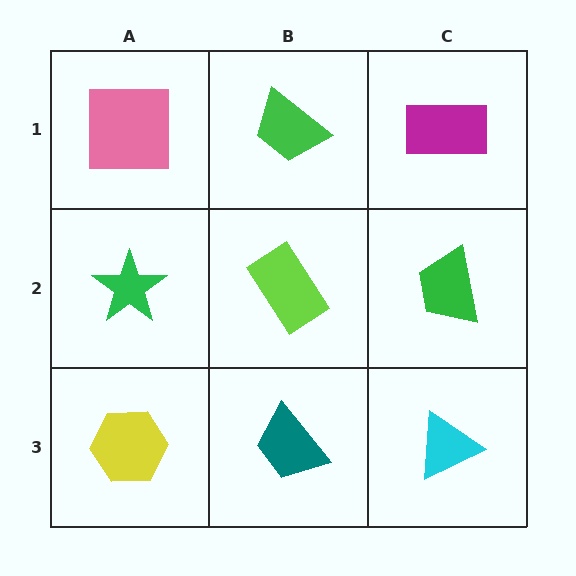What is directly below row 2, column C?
A cyan triangle.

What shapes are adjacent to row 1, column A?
A green star (row 2, column A), a green trapezoid (row 1, column B).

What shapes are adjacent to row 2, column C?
A magenta rectangle (row 1, column C), a cyan triangle (row 3, column C), a lime rectangle (row 2, column B).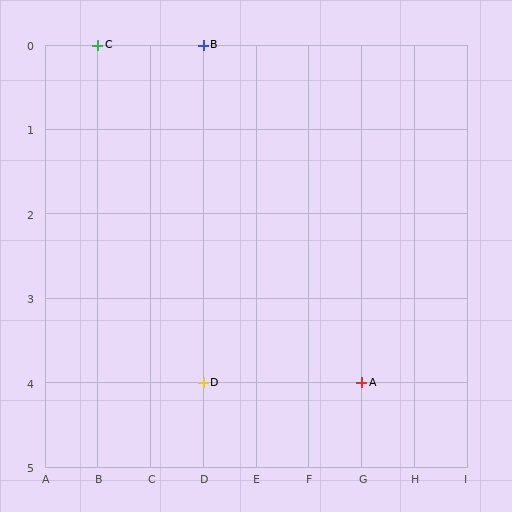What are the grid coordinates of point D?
Point D is at grid coordinates (D, 4).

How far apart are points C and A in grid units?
Points C and A are 5 columns and 4 rows apart (about 6.4 grid units diagonally).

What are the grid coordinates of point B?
Point B is at grid coordinates (D, 0).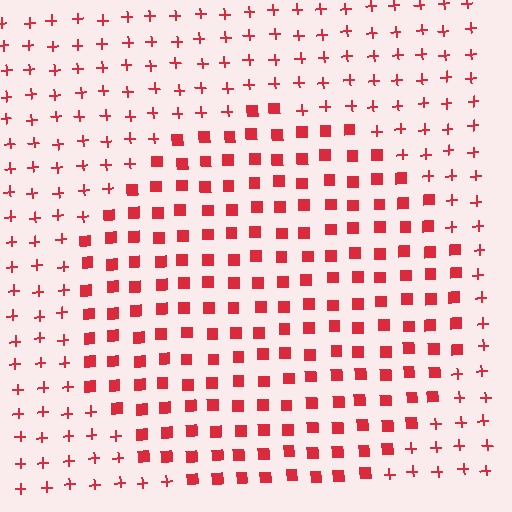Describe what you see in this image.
The image is filled with small red elements arranged in a uniform grid. A circle-shaped region contains squares, while the surrounding area contains plus signs. The boundary is defined purely by the change in element shape.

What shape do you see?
I see a circle.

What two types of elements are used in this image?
The image uses squares inside the circle region and plus signs outside it.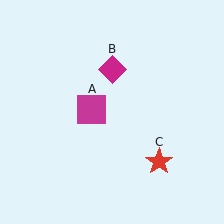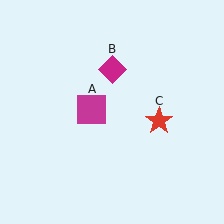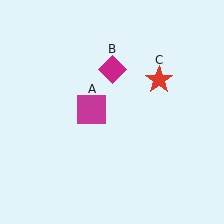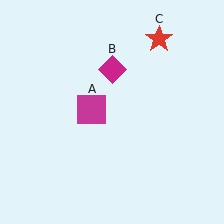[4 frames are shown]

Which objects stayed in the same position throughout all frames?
Magenta square (object A) and magenta diamond (object B) remained stationary.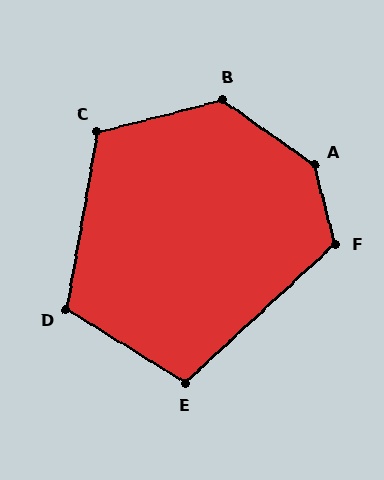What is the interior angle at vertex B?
Approximately 130 degrees (obtuse).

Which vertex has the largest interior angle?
A, at approximately 140 degrees.